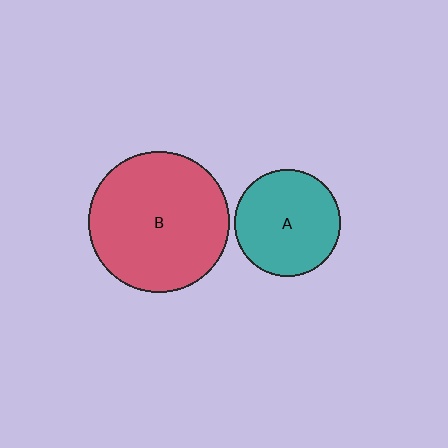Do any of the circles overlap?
No, none of the circles overlap.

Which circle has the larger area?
Circle B (red).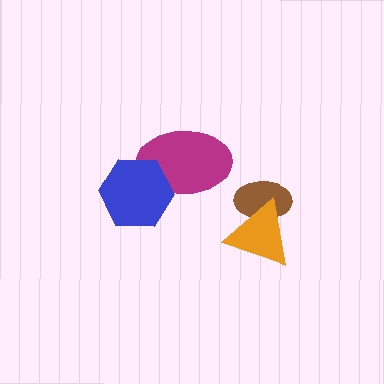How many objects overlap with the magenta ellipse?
1 object overlaps with the magenta ellipse.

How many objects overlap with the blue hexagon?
1 object overlaps with the blue hexagon.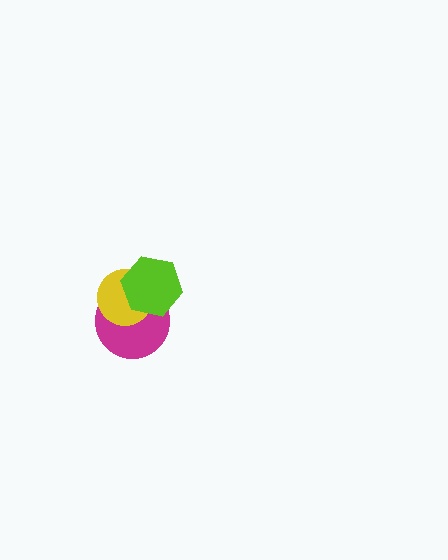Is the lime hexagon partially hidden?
No, no other shape covers it.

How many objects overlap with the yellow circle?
2 objects overlap with the yellow circle.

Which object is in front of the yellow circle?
The lime hexagon is in front of the yellow circle.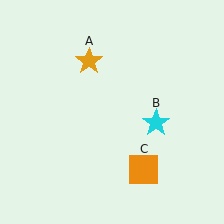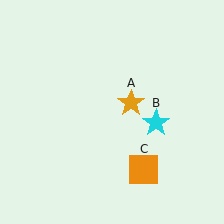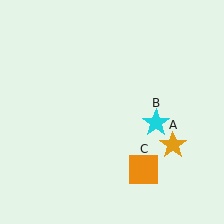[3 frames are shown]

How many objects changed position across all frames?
1 object changed position: orange star (object A).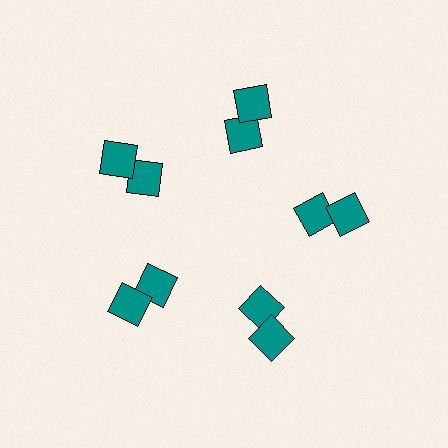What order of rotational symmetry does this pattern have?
This pattern has 5-fold rotational symmetry.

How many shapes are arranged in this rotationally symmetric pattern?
There are 10 shapes, arranged in 5 groups of 2.